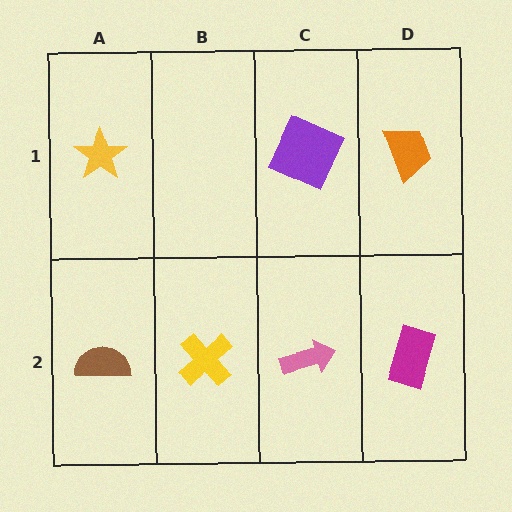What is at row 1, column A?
A yellow star.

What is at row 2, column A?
A brown semicircle.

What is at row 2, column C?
A pink arrow.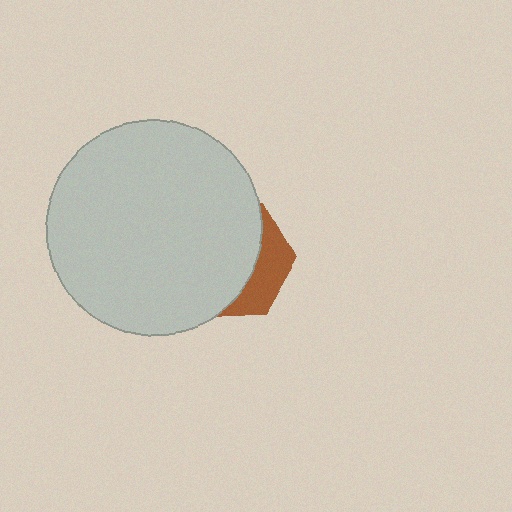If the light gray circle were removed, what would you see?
You would see the complete brown hexagon.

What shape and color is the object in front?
The object in front is a light gray circle.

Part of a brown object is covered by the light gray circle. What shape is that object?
It is a hexagon.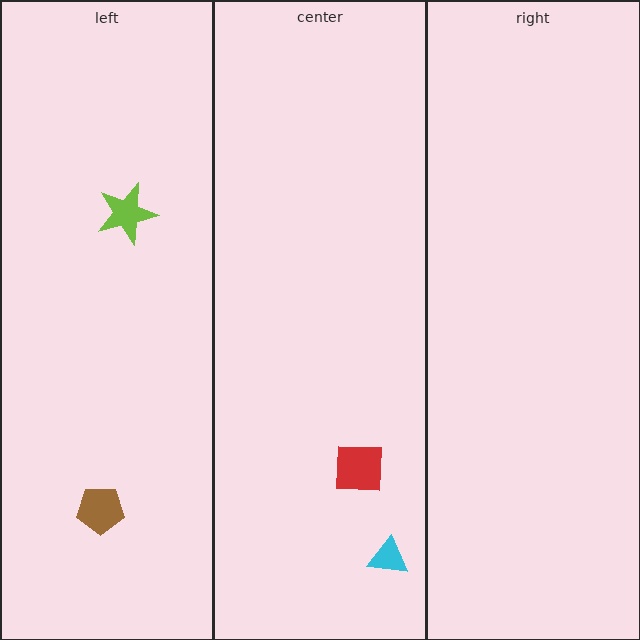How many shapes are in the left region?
2.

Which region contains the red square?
The center region.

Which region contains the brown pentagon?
The left region.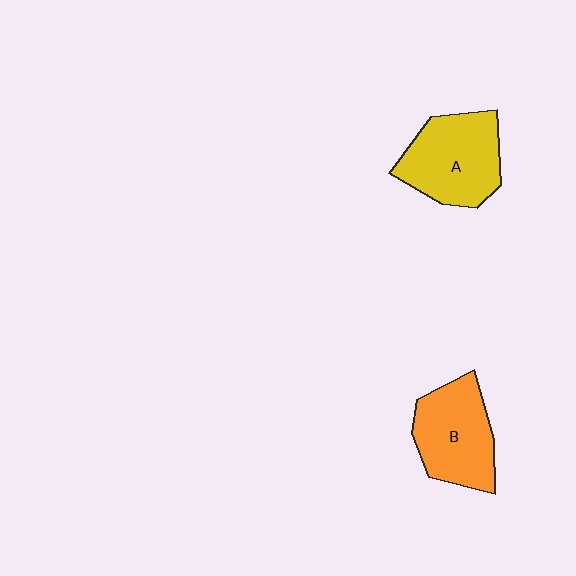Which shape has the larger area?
Shape A (yellow).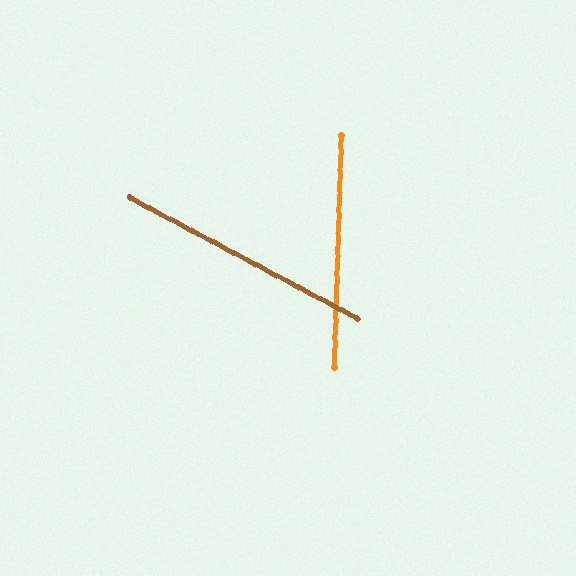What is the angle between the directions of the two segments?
Approximately 64 degrees.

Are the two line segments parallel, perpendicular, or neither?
Neither parallel nor perpendicular — they differ by about 64°.